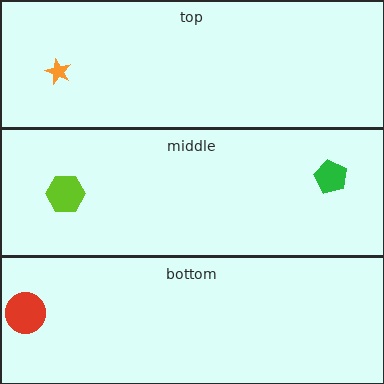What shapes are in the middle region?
The green pentagon, the teal trapezoid, the lime hexagon.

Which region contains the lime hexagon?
The middle region.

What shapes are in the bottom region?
The red circle.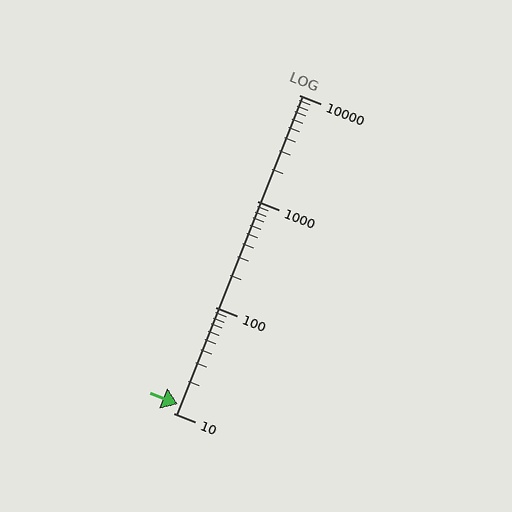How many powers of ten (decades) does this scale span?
The scale spans 3 decades, from 10 to 10000.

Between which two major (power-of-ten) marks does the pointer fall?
The pointer is between 10 and 100.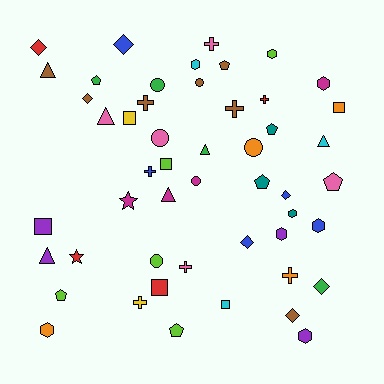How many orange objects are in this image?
There are 4 orange objects.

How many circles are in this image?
There are 6 circles.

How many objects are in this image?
There are 50 objects.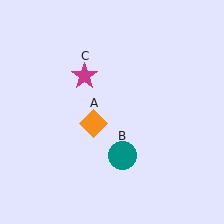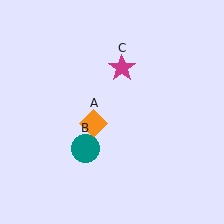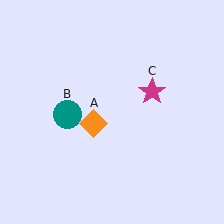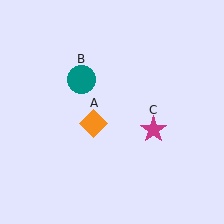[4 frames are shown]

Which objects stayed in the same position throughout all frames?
Orange diamond (object A) remained stationary.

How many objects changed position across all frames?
2 objects changed position: teal circle (object B), magenta star (object C).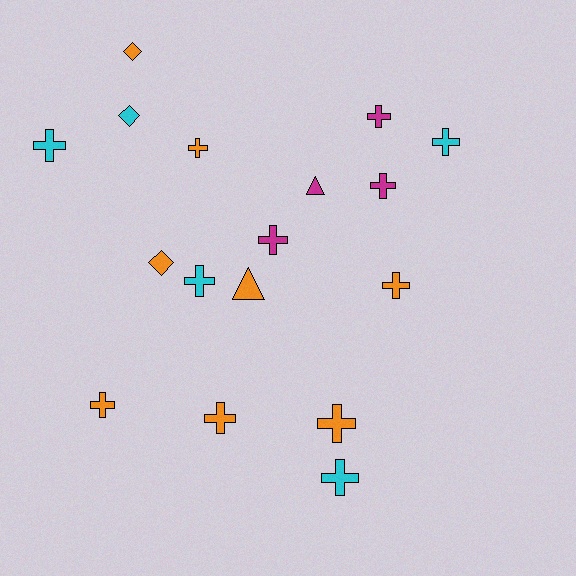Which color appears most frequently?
Orange, with 8 objects.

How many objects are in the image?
There are 17 objects.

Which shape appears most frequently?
Cross, with 12 objects.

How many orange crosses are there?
There are 5 orange crosses.